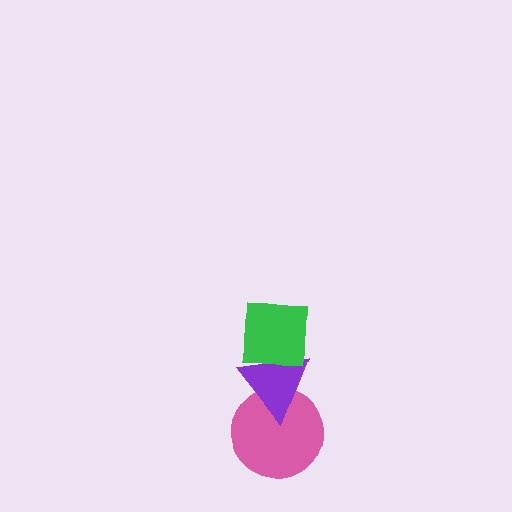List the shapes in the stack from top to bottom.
From top to bottom: the green square, the purple triangle, the pink circle.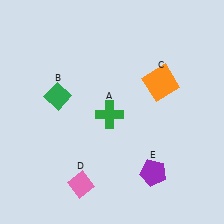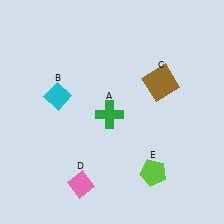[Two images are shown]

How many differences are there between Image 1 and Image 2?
There are 3 differences between the two images.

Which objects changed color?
B changed from green to cyan. C changed from orange to brown. E changed from purple to lime.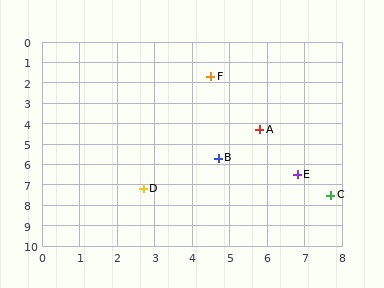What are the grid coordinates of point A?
Point A is at approximately (5.8, 4.3).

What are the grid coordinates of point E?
Point E is at approximately (6.8, 6.5).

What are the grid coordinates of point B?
Point B is at approximately (4.7, 5.7).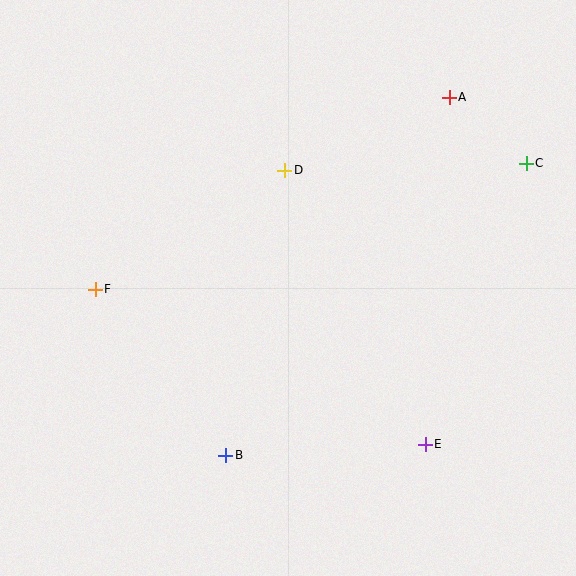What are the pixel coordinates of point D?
Point D is at (285, 170).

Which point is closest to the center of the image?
Point D at (285, 170) is closest to the center.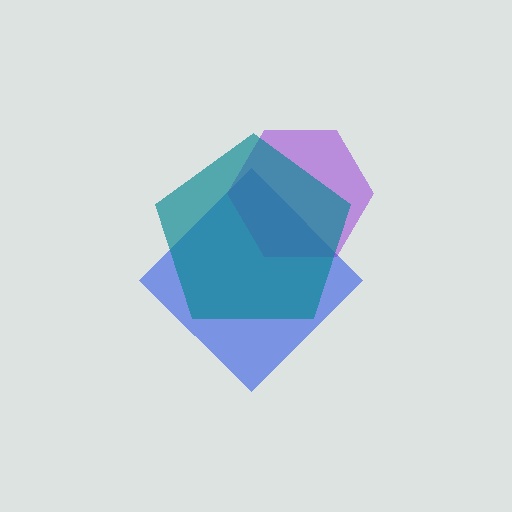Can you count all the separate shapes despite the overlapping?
Yes, there are 3 separate shapes.